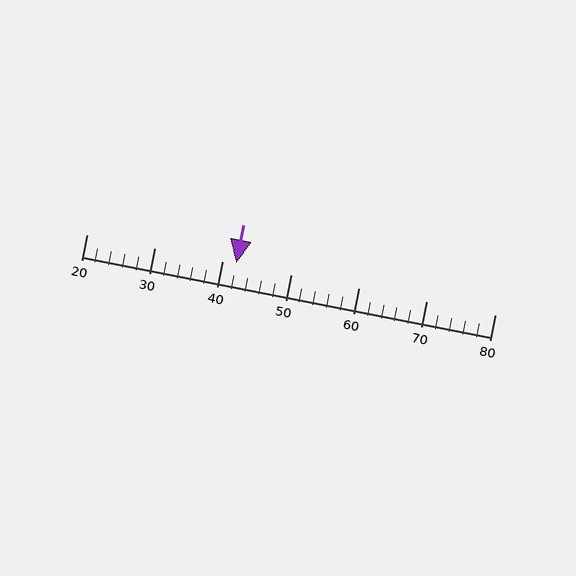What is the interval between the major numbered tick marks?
The major tick marks are spaced 10 units apart.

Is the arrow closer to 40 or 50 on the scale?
The arrow is closer to 40.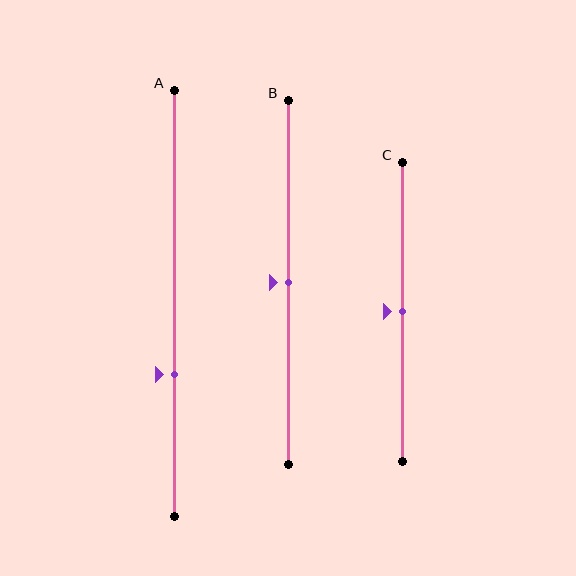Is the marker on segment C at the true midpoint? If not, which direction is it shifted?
Yes, the marker on segment C is at the true midpoint.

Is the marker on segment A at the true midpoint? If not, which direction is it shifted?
No, the marker on segment A is shifted downward by about 17% of the segment length.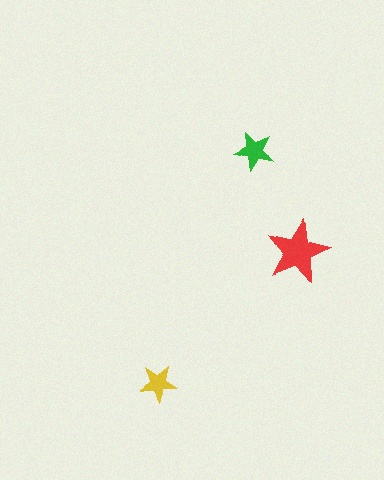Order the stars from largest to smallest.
the red one, the green one, the yellow one.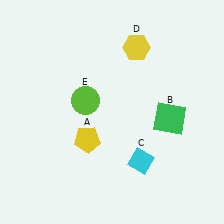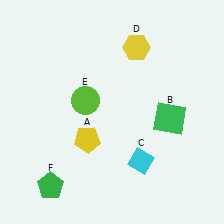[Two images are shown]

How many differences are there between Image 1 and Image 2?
There is 1 difference between the two images.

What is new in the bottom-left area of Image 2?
A green pentagon (F) was added in the bottom-left area of Image 2.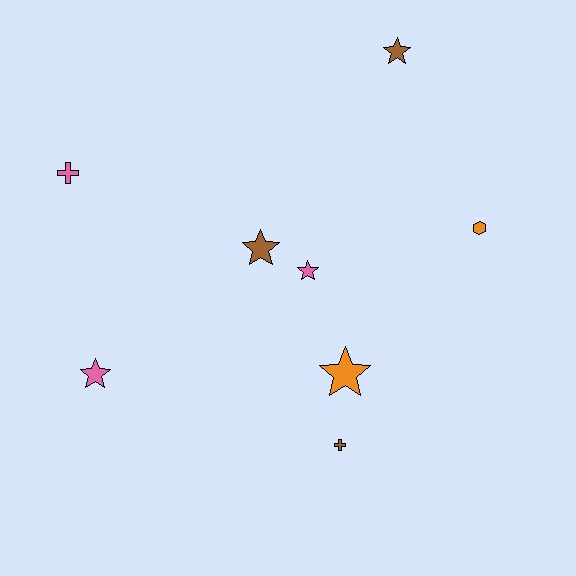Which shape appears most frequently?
Star, with 5 objects.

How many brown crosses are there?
There is 1 brown cross.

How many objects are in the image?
There are 8 objects.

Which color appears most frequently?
Brown, with 3 objects.